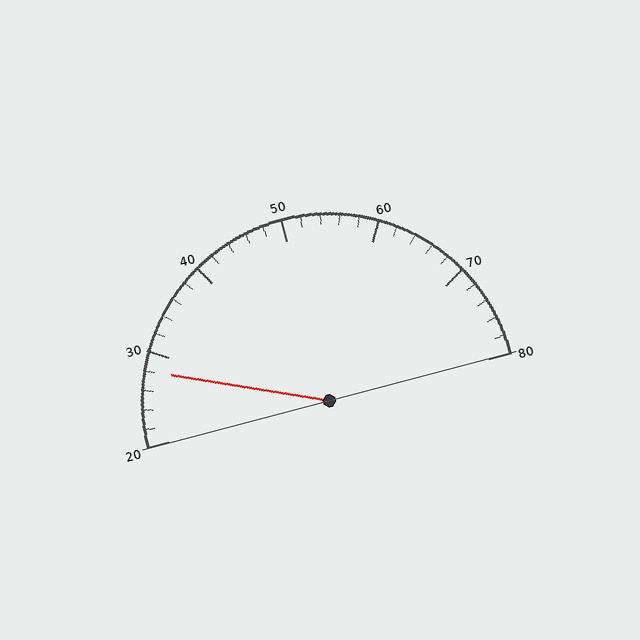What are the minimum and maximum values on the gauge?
The gauge ranges from 20 to 80.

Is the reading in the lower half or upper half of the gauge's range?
The reading is in the lower half of the range (20 to 80).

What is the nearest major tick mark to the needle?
The nearest major tick mark is 30.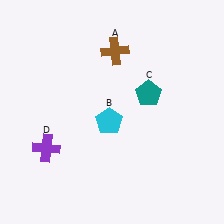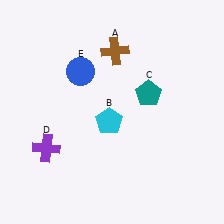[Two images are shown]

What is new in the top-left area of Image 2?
A blue circle (E) was added in the top-left area of Image 2.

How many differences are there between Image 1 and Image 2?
There is 1 difference between the two images.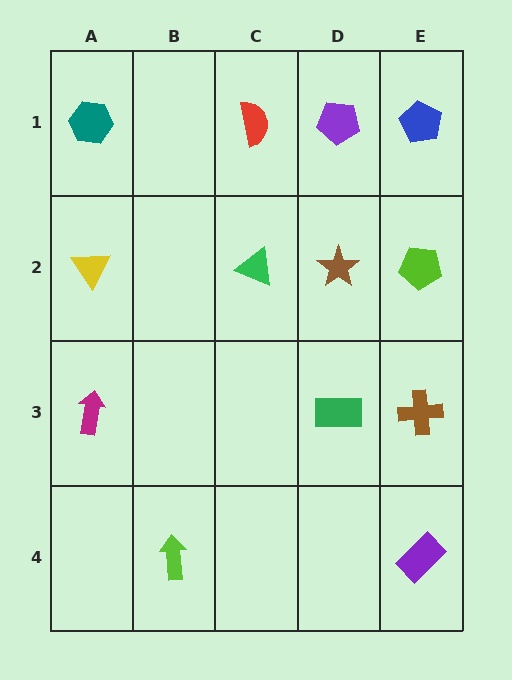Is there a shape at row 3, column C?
No, that cell is empty.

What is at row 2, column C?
A green triangle.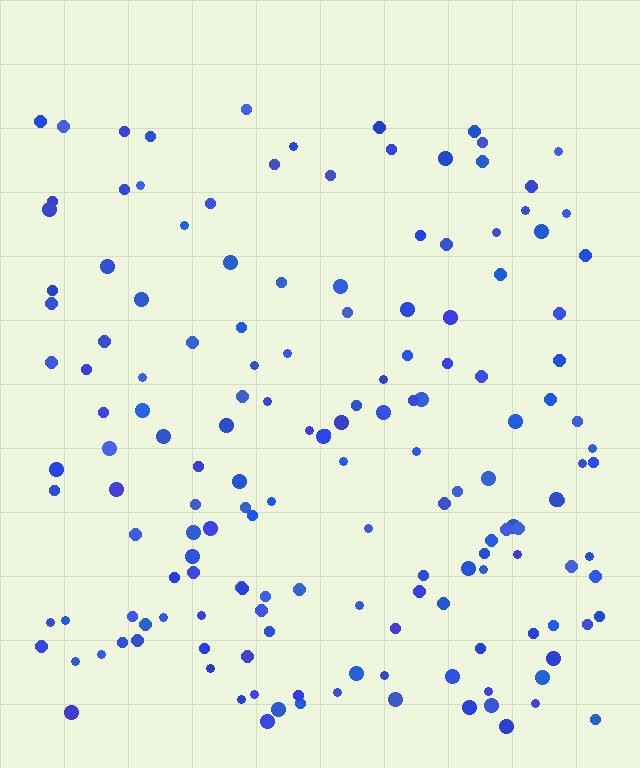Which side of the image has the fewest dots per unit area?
The top.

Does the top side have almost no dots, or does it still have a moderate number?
Still a moderate number, just noticeably fewer than the bottom.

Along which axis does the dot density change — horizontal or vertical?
Vertical.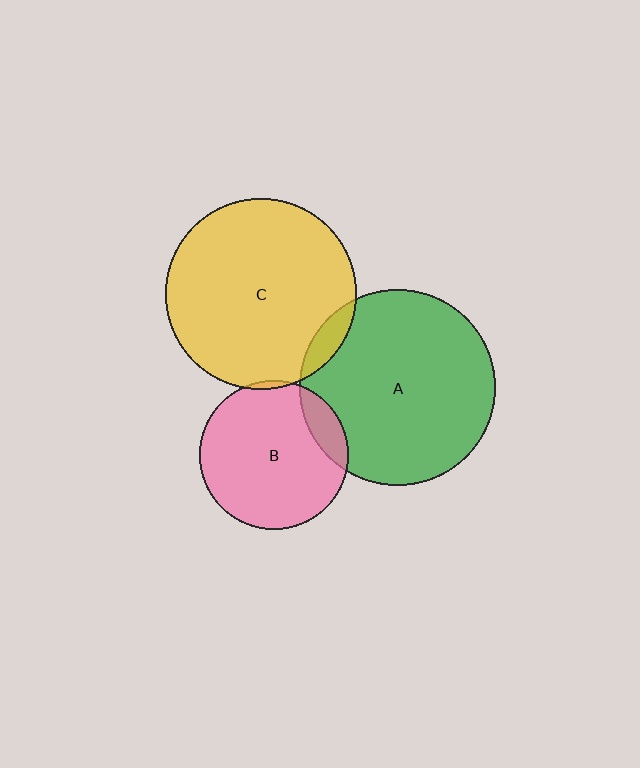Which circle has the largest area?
Circle A (green).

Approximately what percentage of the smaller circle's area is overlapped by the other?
Approximately 5%.